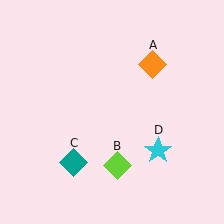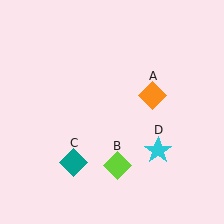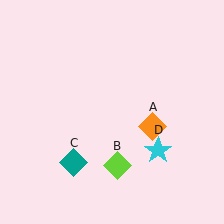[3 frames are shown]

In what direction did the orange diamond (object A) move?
The orange diamond (object A) moved down.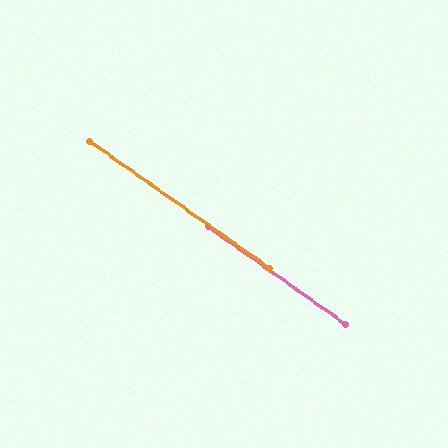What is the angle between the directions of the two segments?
Approximately 0 degrees.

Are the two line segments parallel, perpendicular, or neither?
Parallel — their directions differ by only 0.3°.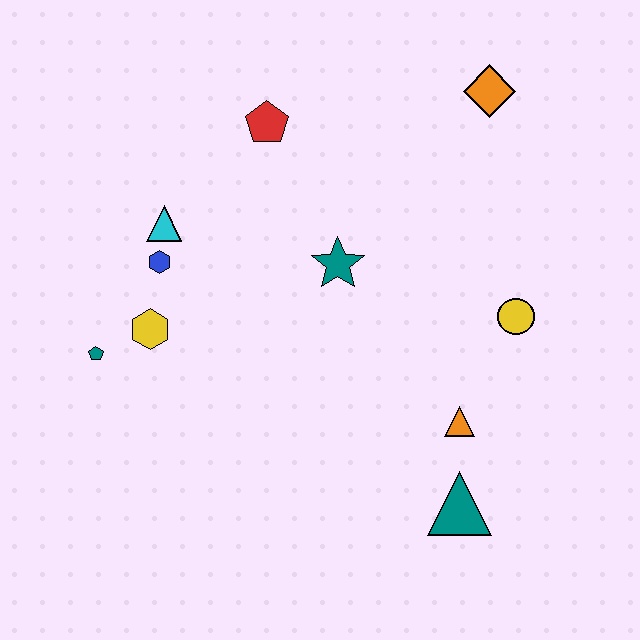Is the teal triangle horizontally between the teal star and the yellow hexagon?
No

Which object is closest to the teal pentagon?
The yellow hexagon is closest to the teal pentagon.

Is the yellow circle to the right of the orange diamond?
Yes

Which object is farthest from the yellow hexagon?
The orange diamond is farthest from the yellow hexagon.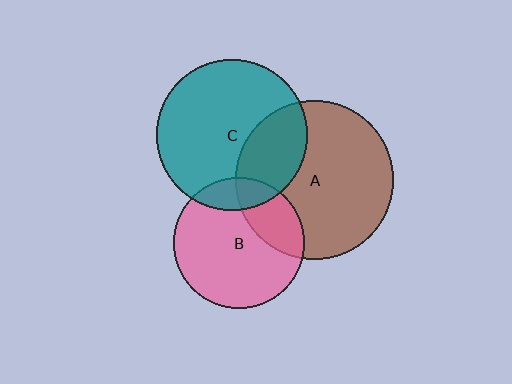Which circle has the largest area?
Circle A (brown).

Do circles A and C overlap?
Yes.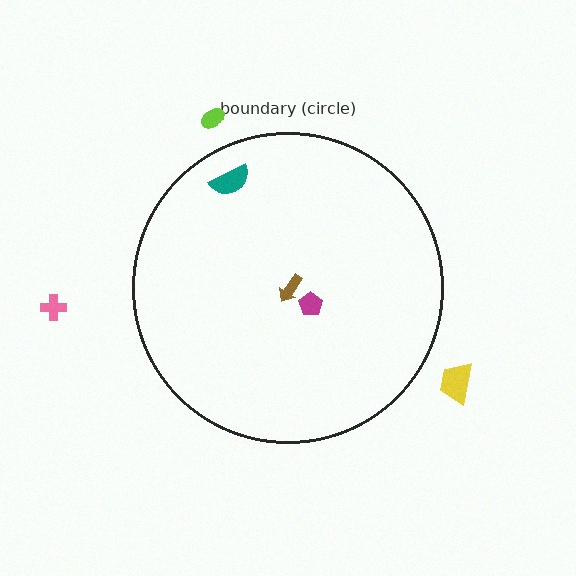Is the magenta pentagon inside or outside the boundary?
Inside.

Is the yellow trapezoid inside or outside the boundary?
Outside.